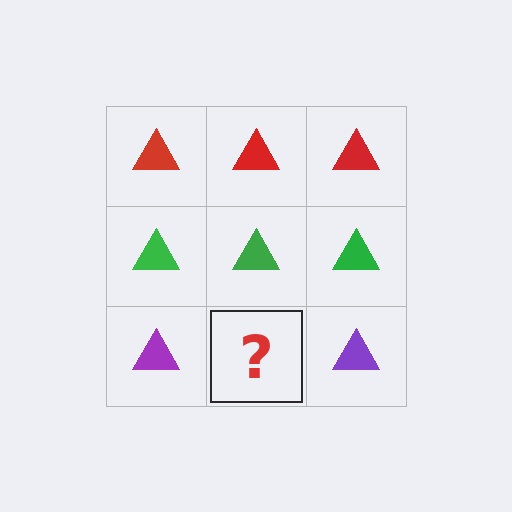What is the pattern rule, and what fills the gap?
The rule is that each row has a consistent color. The gap should be filled with a purple triangle.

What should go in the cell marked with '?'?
The missing cell should contain a purple triangle.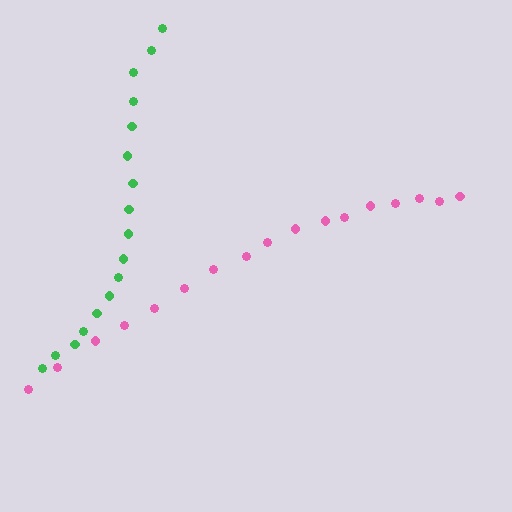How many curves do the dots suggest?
There are 2 distinct paths.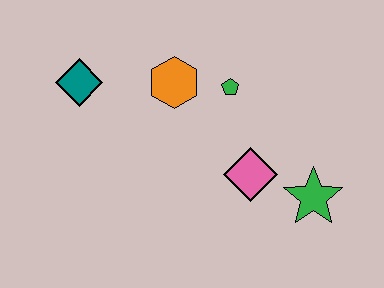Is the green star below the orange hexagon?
Yes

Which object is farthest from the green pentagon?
The teal diamond is farthest from the green pentagon.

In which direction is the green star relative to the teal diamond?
The green star is to the right of the teal diamond.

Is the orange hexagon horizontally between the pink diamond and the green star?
No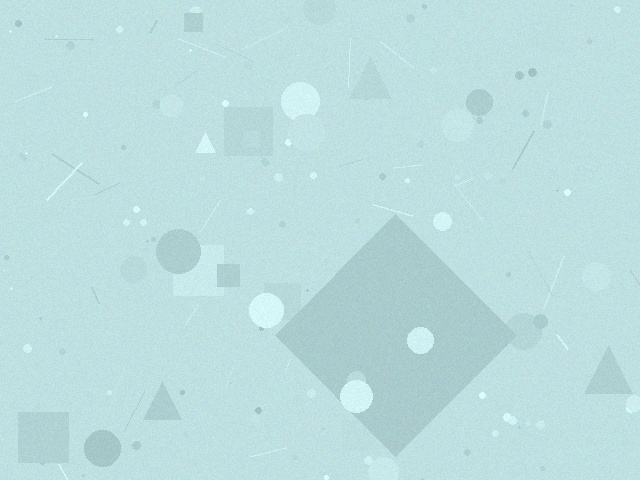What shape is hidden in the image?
A diamond is hidden in the image.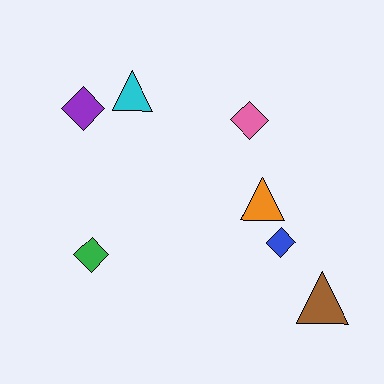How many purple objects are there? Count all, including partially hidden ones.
There is 1 purple object.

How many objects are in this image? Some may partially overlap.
There are 7 objects.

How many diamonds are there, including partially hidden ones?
There are 4 diamonds.